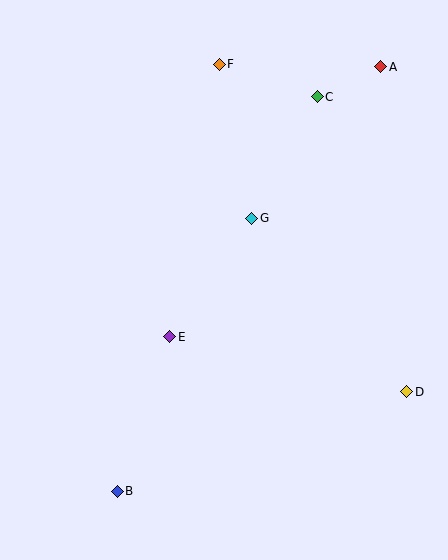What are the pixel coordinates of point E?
Point E is at (170, 337).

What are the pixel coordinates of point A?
Point A is at (381, 67).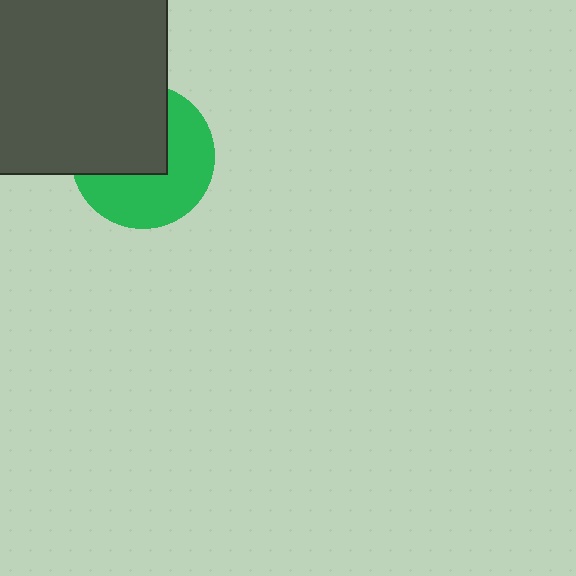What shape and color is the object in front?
The object in front is a dark gray rectangle.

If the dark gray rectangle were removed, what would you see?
You would see the complete green circle.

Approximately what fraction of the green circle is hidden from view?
Roughly 47% of the green circle is hidden behind the dark gray rectangle.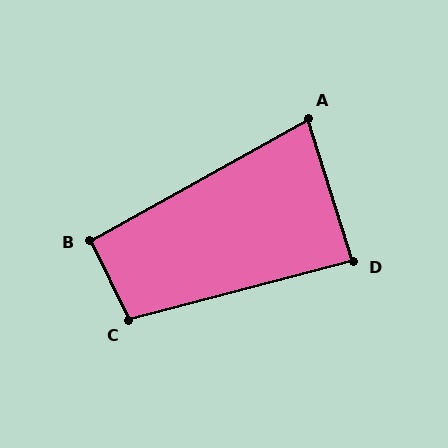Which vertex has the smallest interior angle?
A, at approximately 78 degrees.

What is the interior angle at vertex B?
Approximately 93 degrees (approximately right).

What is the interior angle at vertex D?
Approximately 87 degrees (approximately right).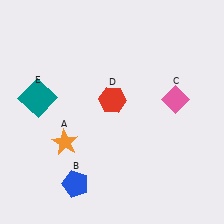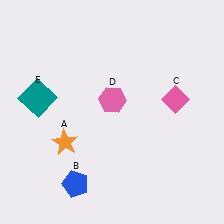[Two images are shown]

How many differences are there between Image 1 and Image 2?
There is 1 difference between the two images.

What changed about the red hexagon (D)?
In Image 1, D is red. In Image 2, it changed to pink.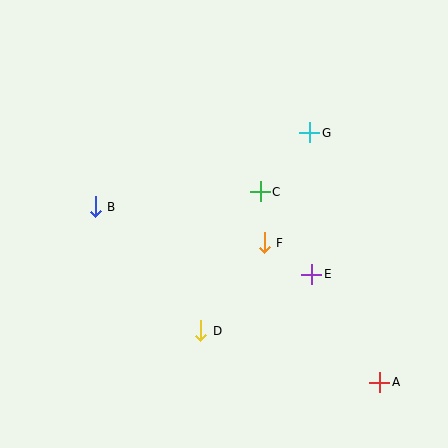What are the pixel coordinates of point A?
Point A is at (380, 382).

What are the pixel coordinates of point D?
Point D is at (201, 331).